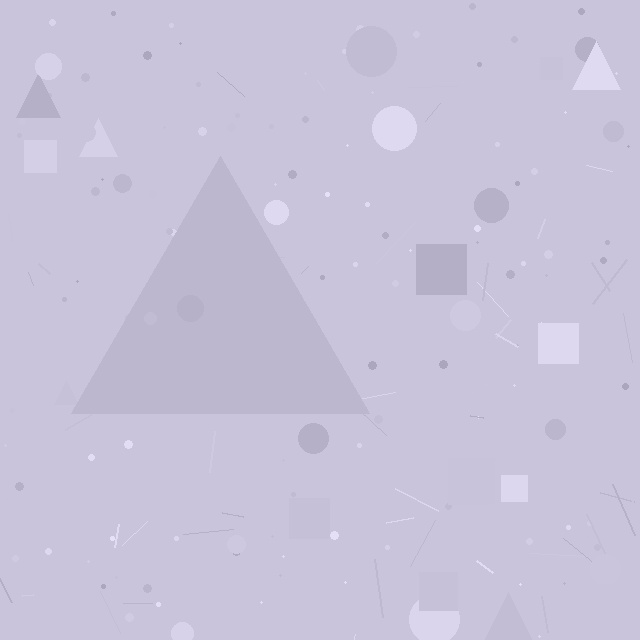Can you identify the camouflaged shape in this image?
The camouflaged shape is a triangle.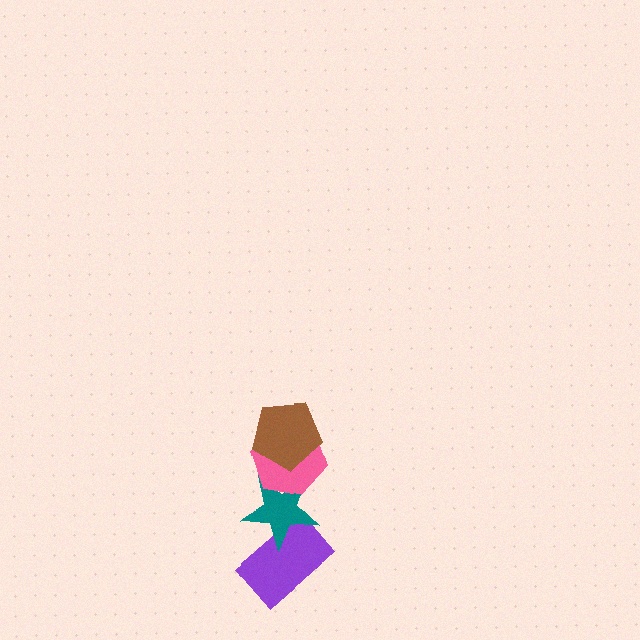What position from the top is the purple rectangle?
The purple rectangle is 4th from the top.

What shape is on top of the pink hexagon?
The brown pentagon is on top of the pink hexagon.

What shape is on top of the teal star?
The pink hexagon is on top of the teal star.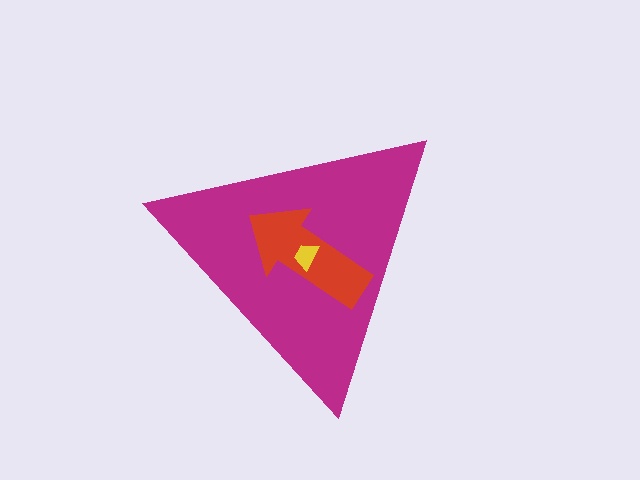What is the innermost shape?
The yellow trapezoid.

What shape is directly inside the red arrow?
The yellow trapezoid.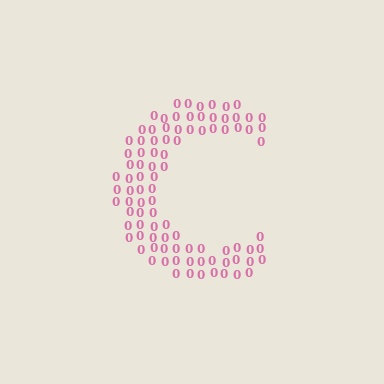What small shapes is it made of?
It is made of small digit 0's.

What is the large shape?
The large shape is the letter C.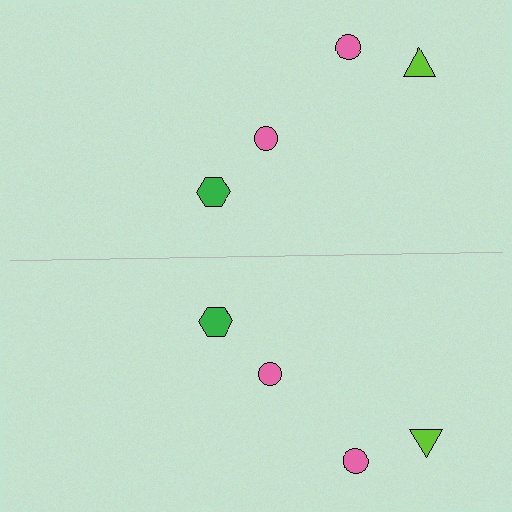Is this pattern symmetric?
Yes, this pattern has bilateral (reflection) symmetry.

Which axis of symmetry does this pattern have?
The pattern has a horizontal axis of symmetry running through the center of the image.